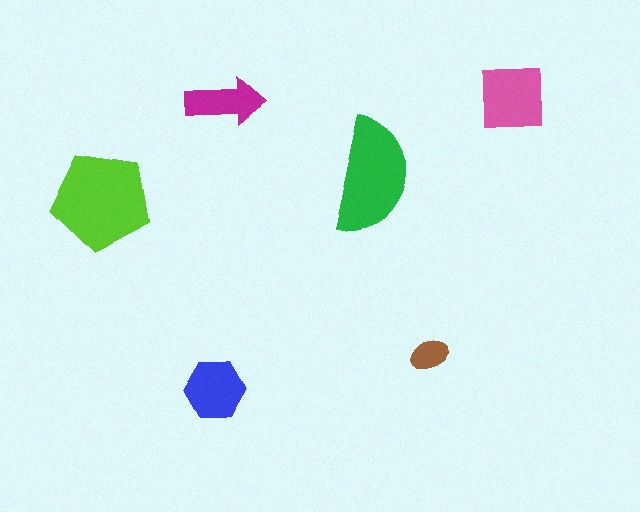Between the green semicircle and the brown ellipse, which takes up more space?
The green semicircle.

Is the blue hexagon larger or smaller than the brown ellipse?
Larger.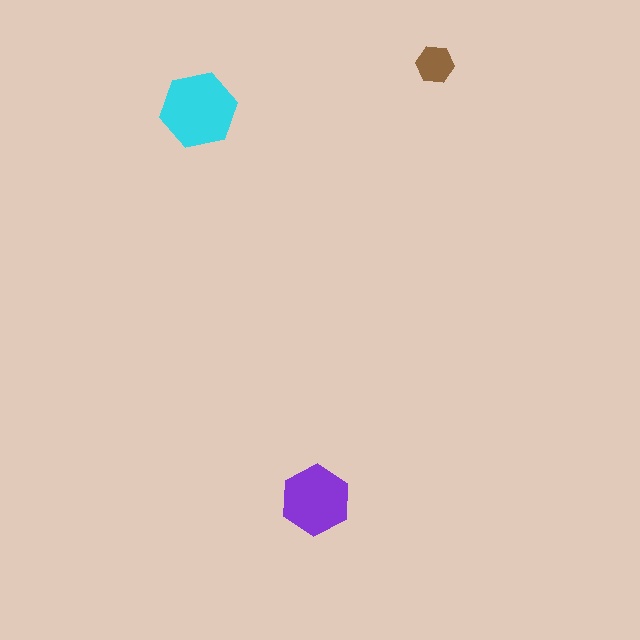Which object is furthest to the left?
The cyan hexagon is leftmost.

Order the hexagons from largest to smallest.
the cyan one, the purple one, the brown one.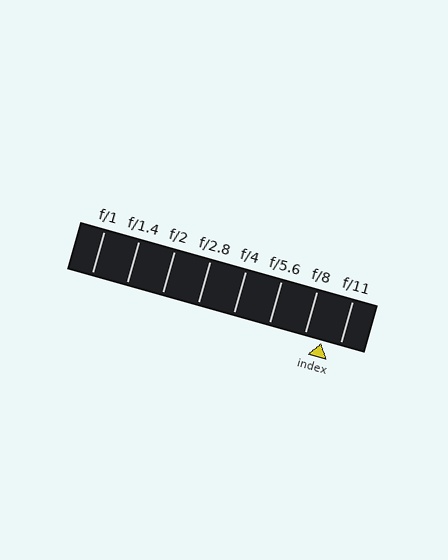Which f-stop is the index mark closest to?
The index mark is closest to f/11.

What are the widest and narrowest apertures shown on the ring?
The widest aperture shown is f/1 and the narrowest is f/11.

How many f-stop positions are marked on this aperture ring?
There are 8 f-stop positions marked.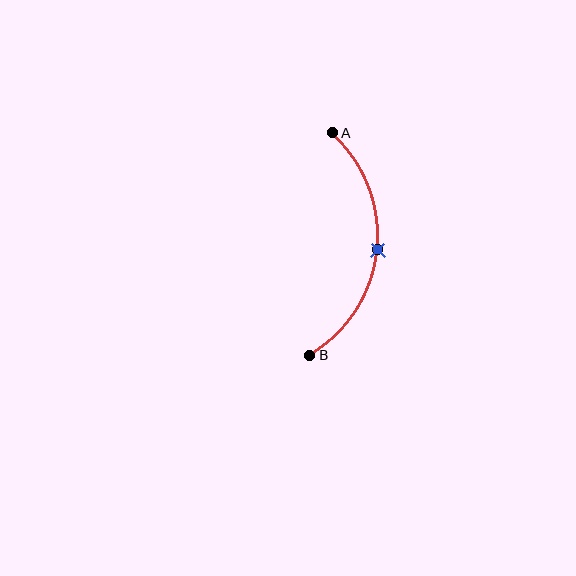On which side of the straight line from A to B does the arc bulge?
The arc bulges to the right of the straight line connecting A and B.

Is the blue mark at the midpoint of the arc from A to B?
Yes. The blue mark lies on the arc at equal arc-length from both A and B — it is the arc midpoint.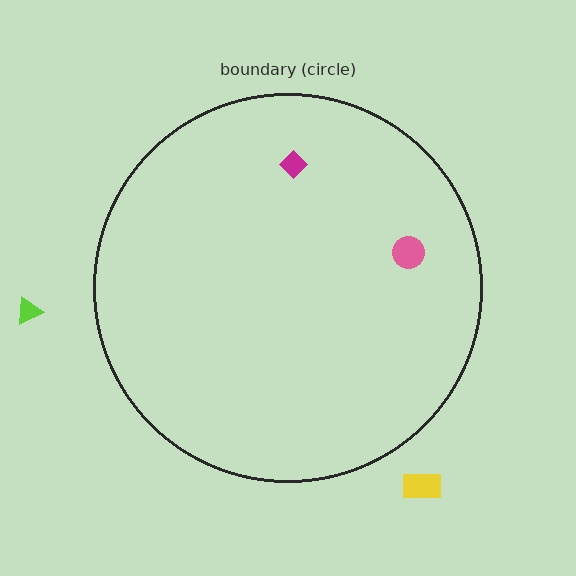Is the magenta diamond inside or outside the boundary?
Inside.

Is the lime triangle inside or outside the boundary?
Outside.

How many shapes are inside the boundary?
2 inside, 2 outside.